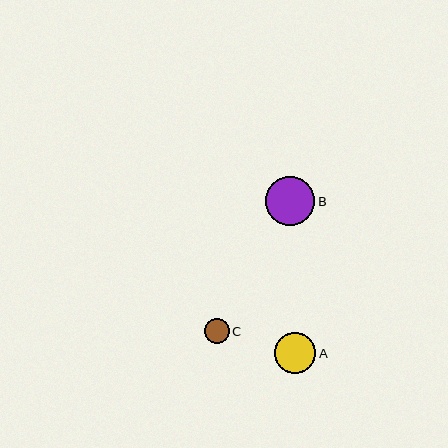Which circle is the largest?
Circle B is the largest with a size of approximately 49 pixels.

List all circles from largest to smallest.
From largest to smallest: B, A, C.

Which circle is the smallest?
Circle C is the smallest with a size of approximately 25 pixels.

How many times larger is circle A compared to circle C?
Circle A is approximately 1.6 times the size of circle C.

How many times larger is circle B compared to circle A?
Circle B is approximately 1.2 times the size of circle A.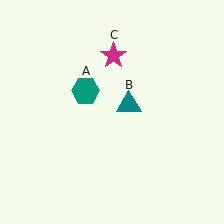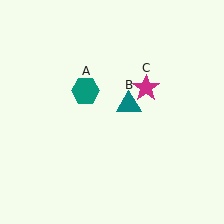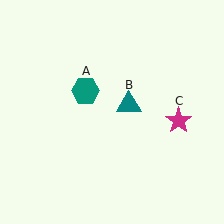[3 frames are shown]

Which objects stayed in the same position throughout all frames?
Teal hexagon (object A) and teal triangle (object B) remained stationary.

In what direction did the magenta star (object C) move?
The magenta star (object C) moved down and to the right.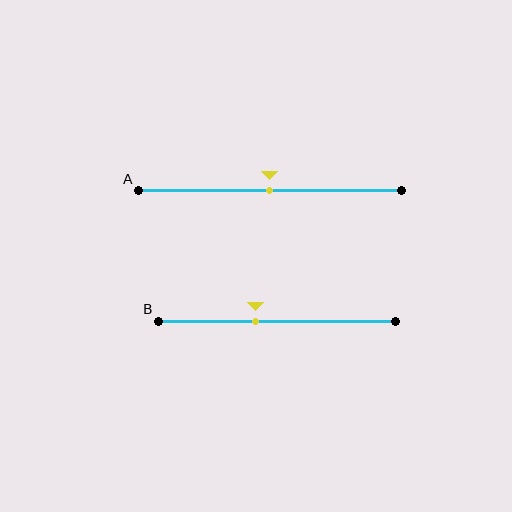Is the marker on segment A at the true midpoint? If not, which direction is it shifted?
Yes, the marker on segment A is at the true midpoint.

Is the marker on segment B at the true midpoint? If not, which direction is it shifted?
No, the marker on segment B is shifted to the left by about 9% of the segment length.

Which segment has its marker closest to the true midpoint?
Segment A has its marker closest to the true midpoint.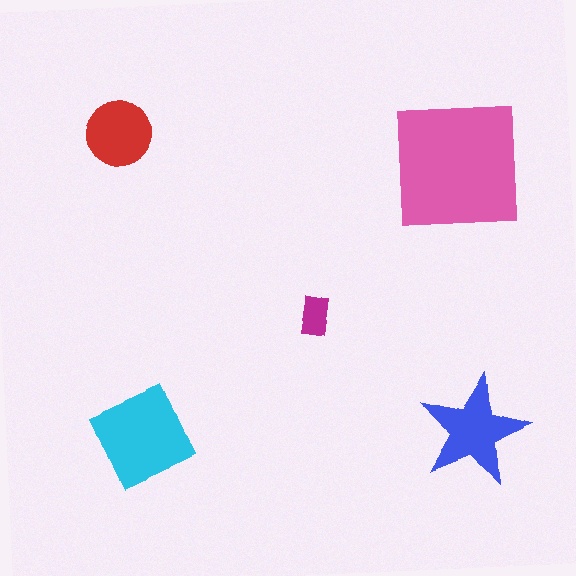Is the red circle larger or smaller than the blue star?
Smaller.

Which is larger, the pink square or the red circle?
The pink square.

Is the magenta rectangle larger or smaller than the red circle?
Smaller.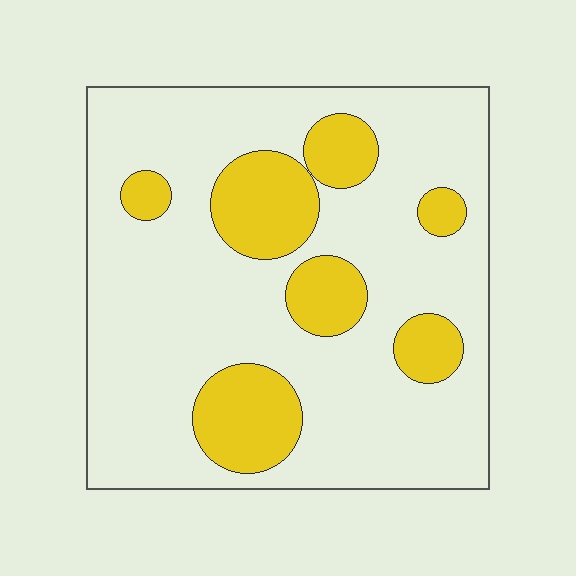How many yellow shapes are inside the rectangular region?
7.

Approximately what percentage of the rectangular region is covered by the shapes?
Approximately 25%.